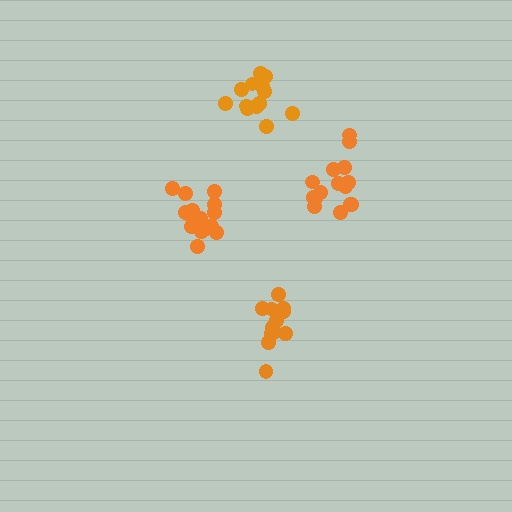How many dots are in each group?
Group 1: 16 dots, Group 2: 15 dots, Group 3: 15 dots, Group 4: 13 dots (59 total).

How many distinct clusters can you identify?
There are 4 distinct clusters.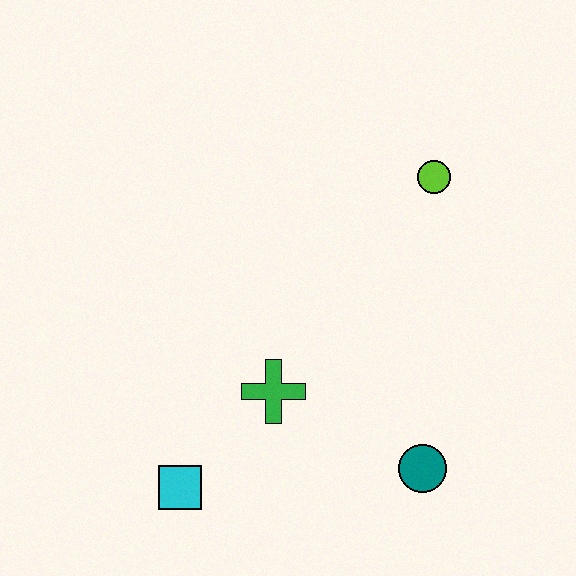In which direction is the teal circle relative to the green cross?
The teal circle is to the right of the green cross.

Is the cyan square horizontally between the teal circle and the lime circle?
No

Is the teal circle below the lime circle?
Yes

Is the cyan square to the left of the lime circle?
Yes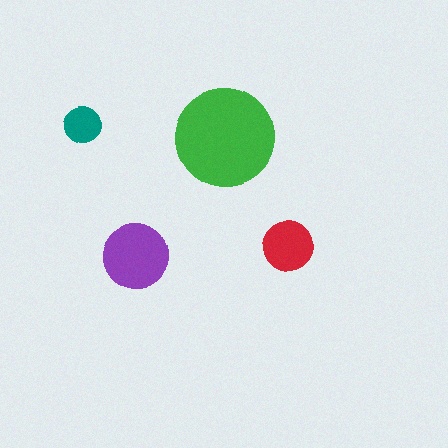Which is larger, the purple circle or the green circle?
The green one.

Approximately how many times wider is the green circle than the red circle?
About 2 times wider.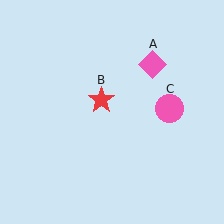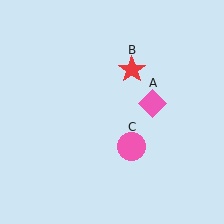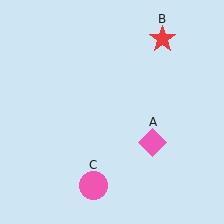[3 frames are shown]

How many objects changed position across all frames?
3 objects changed position: pink diamond (object A), red star (object B), pink circle (object C).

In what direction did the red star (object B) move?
The red star (object B) moved up and to the right.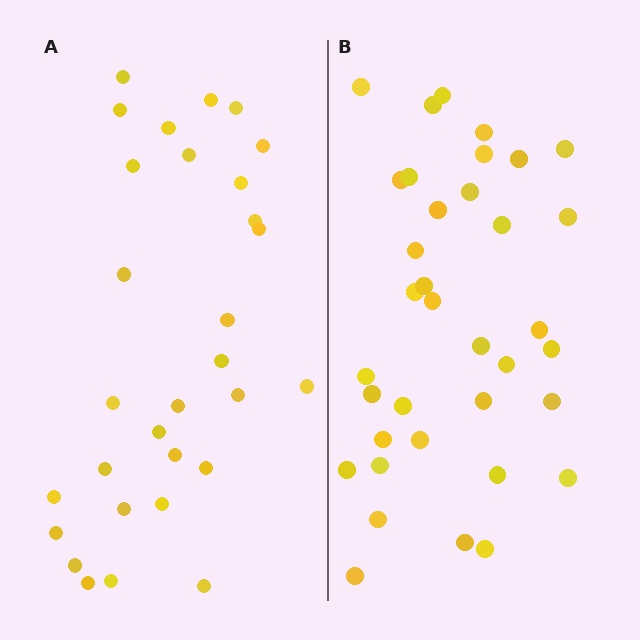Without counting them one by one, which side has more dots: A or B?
Region B (the right region) has more dots.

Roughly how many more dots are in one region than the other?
Region B has about 6 more dots than region A.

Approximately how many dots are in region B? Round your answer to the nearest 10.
About 40 dots. (The exact count is 36, which rounds to 40.)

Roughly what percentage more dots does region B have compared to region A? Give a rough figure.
About 20% more.